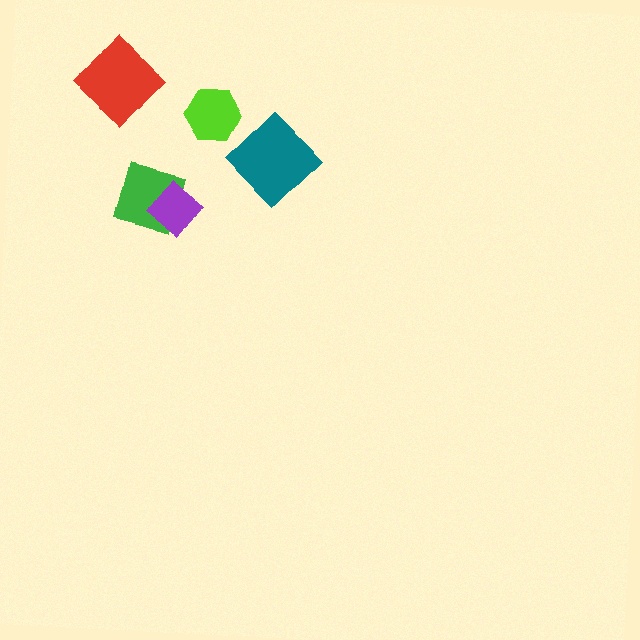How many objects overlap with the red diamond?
0 objects overlap with the red diamond.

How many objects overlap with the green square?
1 object overlaps with the green square.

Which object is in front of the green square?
The purple diamond is in front of the green square.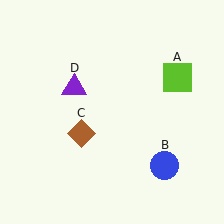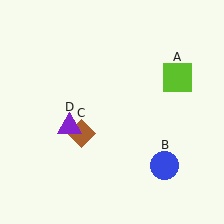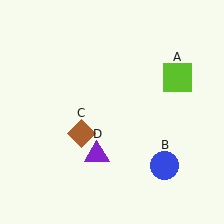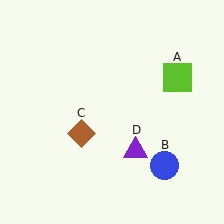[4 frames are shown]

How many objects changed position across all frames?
1 object changed position: purple triangle (object D).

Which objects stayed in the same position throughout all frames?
Lime square (object A) and blue circle (object B) and brown diamond (object C) remained stationary.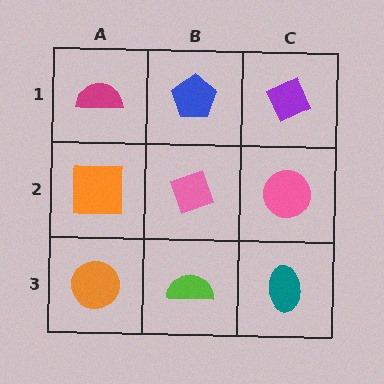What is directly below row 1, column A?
An orange square.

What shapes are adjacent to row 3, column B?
A pink diamond (row 2, column B), an orange circle (row 3, column A), a teal ellipse (row 3, column C).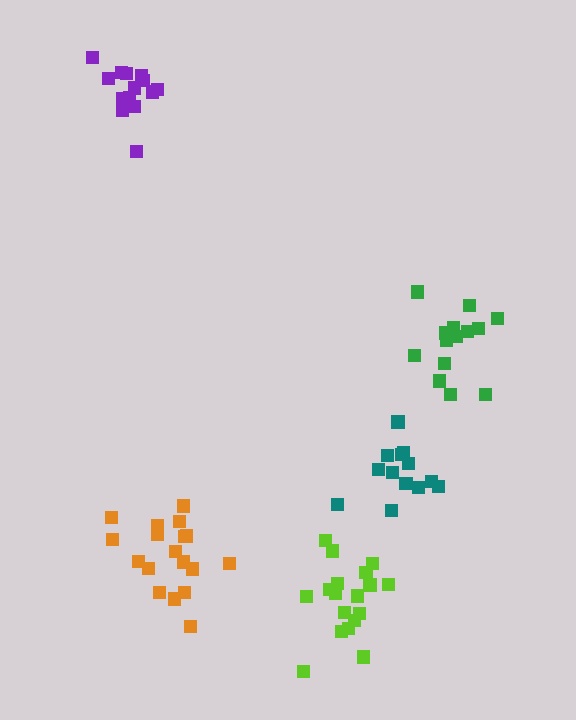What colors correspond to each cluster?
The clusters are colored: teal, green, orange, lime, purple.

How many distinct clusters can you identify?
There are 5 distinct clusters.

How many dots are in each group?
Group 1: 13 dots, Group 2: 14 dots, Group 3: 18 dots, Group 4: 18 dots, Group 5: 14 dots (77 total).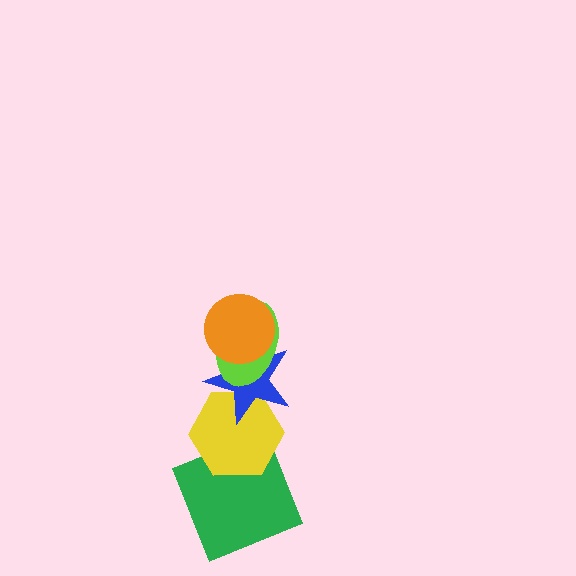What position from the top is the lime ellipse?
The lime ellipse is 2nd from the top.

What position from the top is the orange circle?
The orange circle is 1st from the top.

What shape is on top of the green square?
The yellow hexagon is on top of the green square.